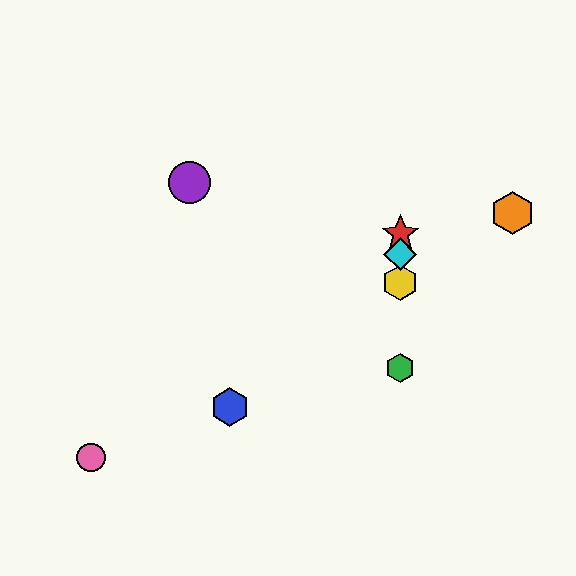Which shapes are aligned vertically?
The red star, the green hexagon, the yellow hexagon, the cyan diamond are aligned vertically.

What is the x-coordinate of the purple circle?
The purple circle is at x≈190.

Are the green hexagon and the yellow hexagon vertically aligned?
Yes, both are at x≈400.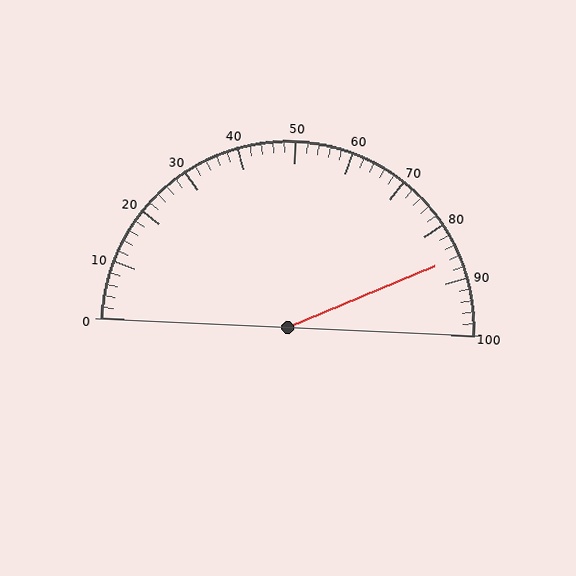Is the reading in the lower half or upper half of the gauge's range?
The reading is in the upper half of the range (0 to 100).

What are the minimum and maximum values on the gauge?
The gauge ranges from 0 to 100.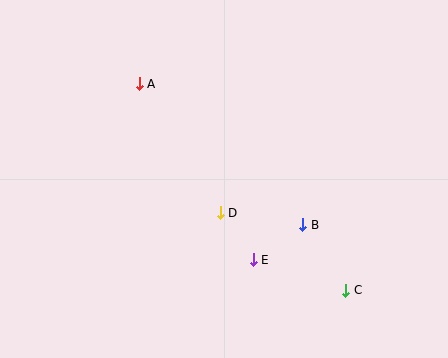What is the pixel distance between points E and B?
The distance between E and B is 61 pixels.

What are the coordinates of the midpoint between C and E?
The midpoint between C and E is at (299, 275).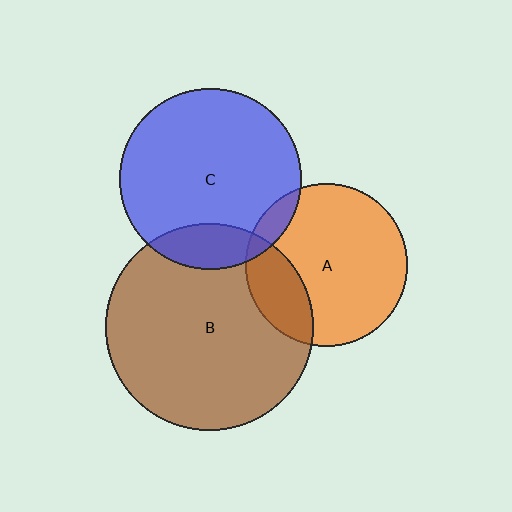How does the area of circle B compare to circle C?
Approximately 1.3 times.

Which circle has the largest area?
Circle B (brown).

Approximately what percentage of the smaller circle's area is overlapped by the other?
Approximately 10%.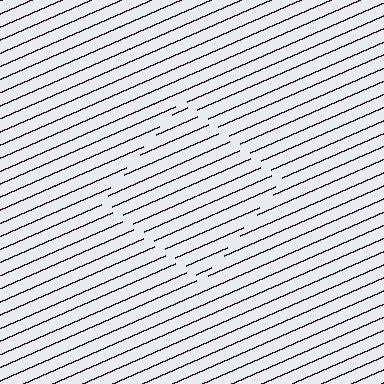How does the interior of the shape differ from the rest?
The interior of the shape contains the same grating, shifted by half a period — the contour is defined by the phase discontinuity where line-ends from the inner and outer gratings abut.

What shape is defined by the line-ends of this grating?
An illusory square. The interior of the shape contains the same grating, shifted by half a period — the contour is defined by the phase discontinuity where line-ends from the inner and outer gratings abut.